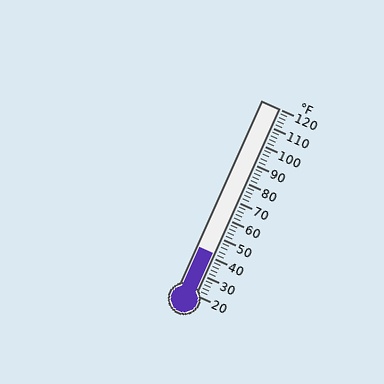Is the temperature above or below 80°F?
The temperature is below 80°F.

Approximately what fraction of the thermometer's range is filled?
The thermometer is filled to approximately 20% of its range.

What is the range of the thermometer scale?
The thermometer scale ranges from 20°F to 120°F.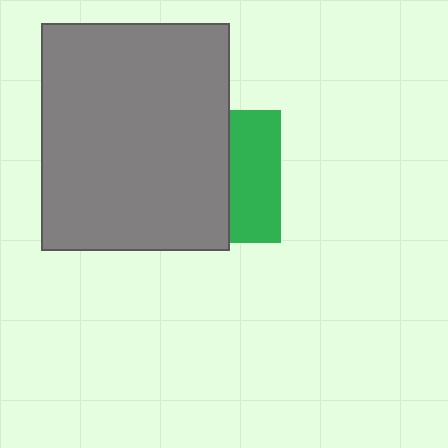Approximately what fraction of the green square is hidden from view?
Roughly 61% of the green square is hidden behind the gray rectangle.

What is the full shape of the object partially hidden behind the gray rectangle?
The partially hidden object is a green square.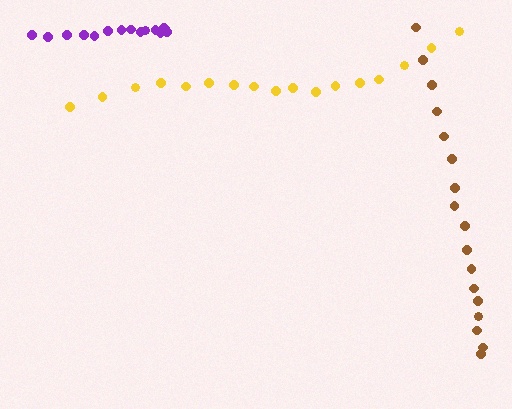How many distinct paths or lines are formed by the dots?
There are 3 distinct paths.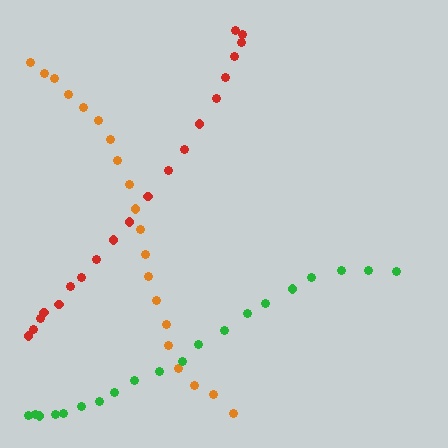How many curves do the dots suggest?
There are 3 distinct paths.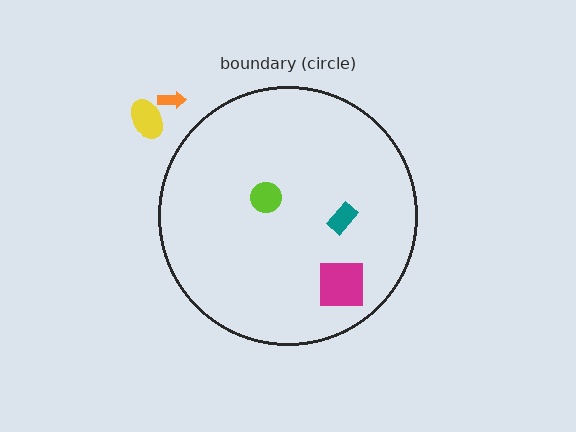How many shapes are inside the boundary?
3 inside, 2 outside.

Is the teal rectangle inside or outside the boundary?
Inside.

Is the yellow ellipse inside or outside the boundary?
Outside.